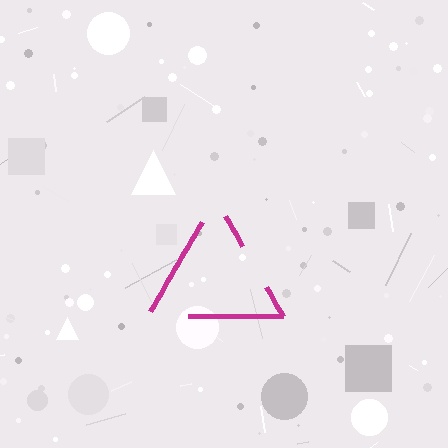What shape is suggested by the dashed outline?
The dashed outline suggests a triangle.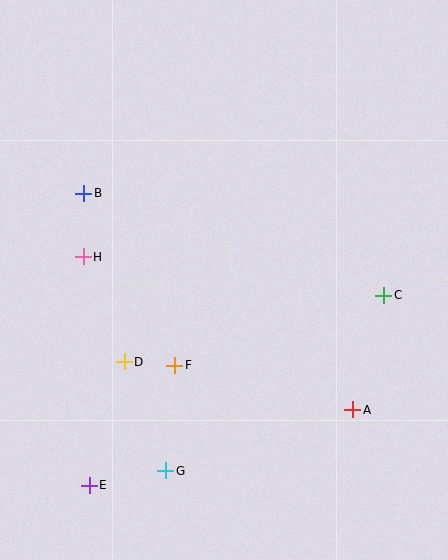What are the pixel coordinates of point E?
Point E is at (89, 485).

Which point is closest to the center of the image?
Point F at (175, 365) is closest to the center.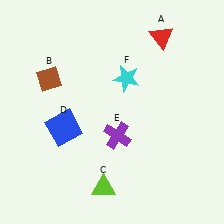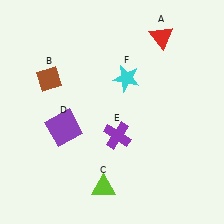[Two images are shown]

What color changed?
The square (D) changed from blue in Image 1 to purple in Image 2.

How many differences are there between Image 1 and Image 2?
There is 1 difference between the two images.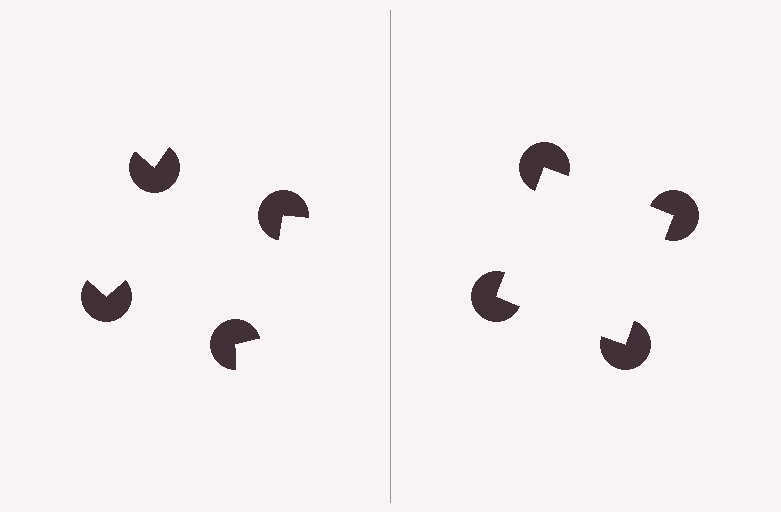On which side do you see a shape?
An illusory square appears on the right side. On the left side the wedge cuts are rotated, so no coherent shape forms.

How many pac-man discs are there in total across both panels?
8 — 4 on each side.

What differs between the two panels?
The pac-man discs are positioned identically on both sides; only the wedge orientations differ. On the right they align to a square; on the left they are misaligned.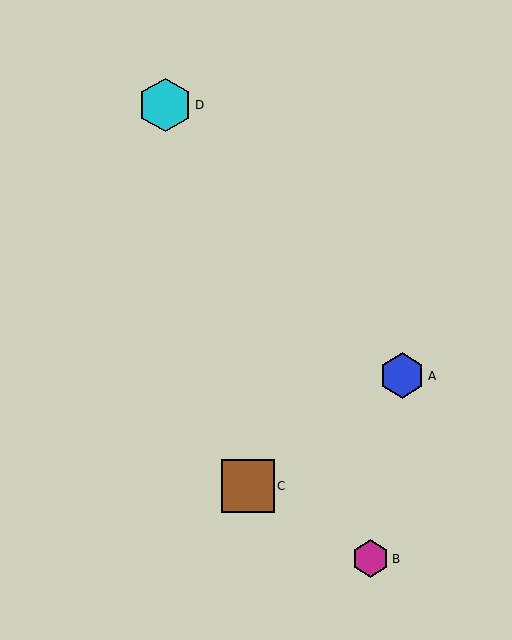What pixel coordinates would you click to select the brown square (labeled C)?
Click at (248, 486) to select the brown square C.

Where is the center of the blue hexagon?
The center of the blue hexagon is at (402, 376).